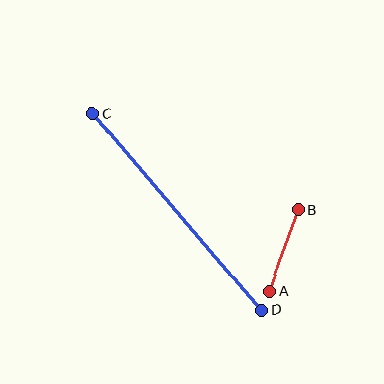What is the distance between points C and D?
The distance is approximately 259 pixels.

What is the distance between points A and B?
The distance is approximately 86 pixels.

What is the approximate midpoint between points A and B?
The midpoint is at approximately (284, 251) pixels.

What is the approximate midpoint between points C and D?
The midpoint is at approximately (177, 212) pixels.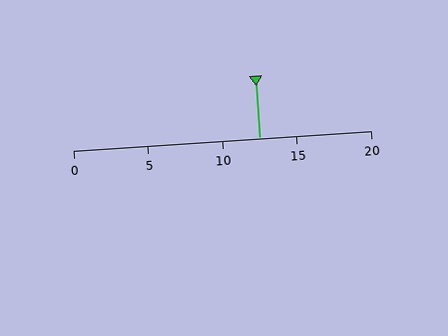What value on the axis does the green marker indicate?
The marker indicates approximately 12.5.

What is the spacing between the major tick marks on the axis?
The major ticks are spaced 5 apart.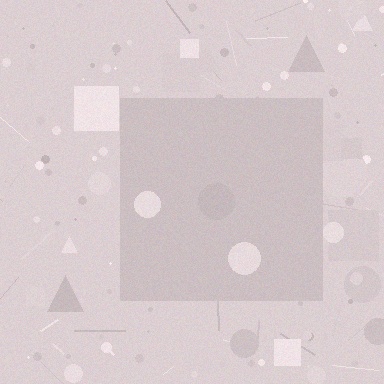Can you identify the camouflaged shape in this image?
The camouflaged shape is a square.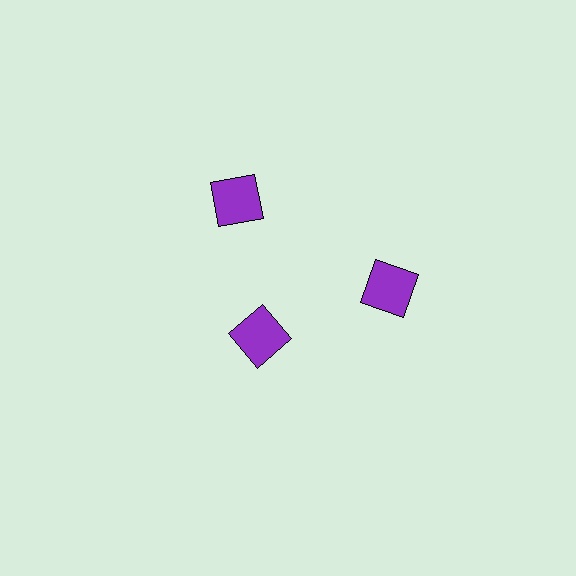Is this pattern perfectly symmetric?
No. The 3 purple squares are arranged in a ring, but one element near the 7 o'clock position is pulled inward toward the center, breaking the 3-fold rotational symmetry.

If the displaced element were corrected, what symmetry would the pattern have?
It would have 3-fold rotational symmetry — the pattern would map onto itself every 120 degrees.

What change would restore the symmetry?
The symmetry would be restored by moving it outward, back onto the ring so that all 3 squares sit at equal angles and equal distance from the center.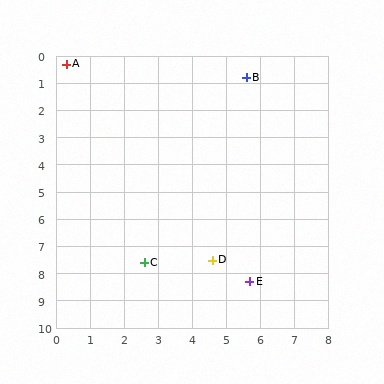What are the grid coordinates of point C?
Point C is at approximately (2.6, 7.6).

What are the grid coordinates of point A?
Point A is at approximately (0.3, 0.3).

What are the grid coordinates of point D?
Point D is at approximately (4.6, 7.5).